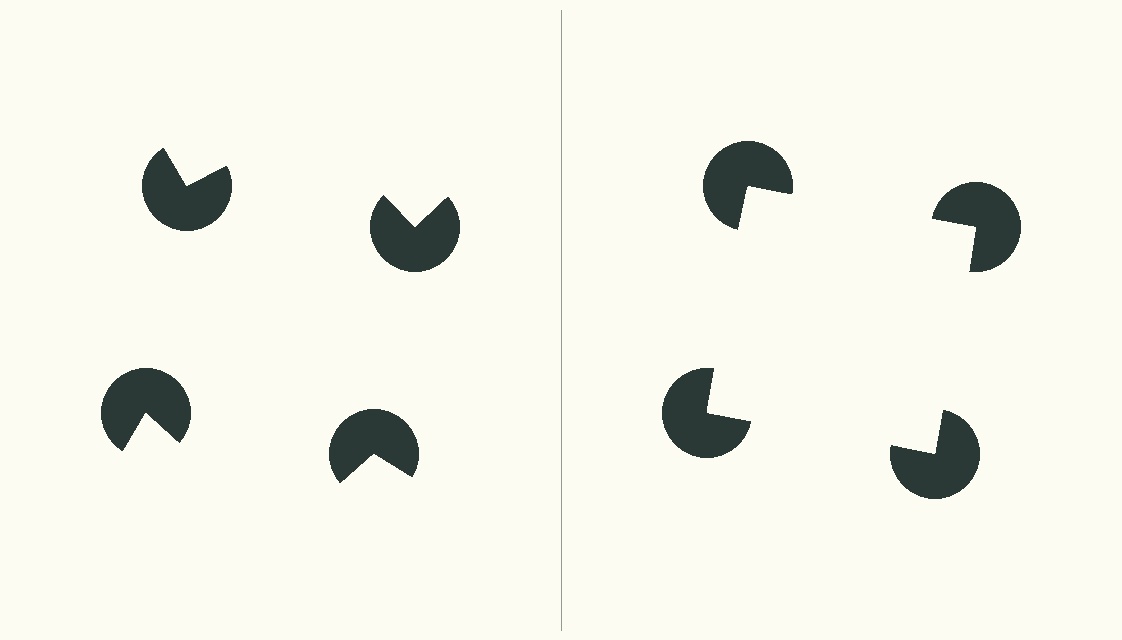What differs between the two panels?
The pac-man discs are positioned identically on both sides; only the wedge orientations differ. On the right they align to a square; on the left they are misaligned.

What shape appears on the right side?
An illusory square.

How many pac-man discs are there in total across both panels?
8 — 4 on each side.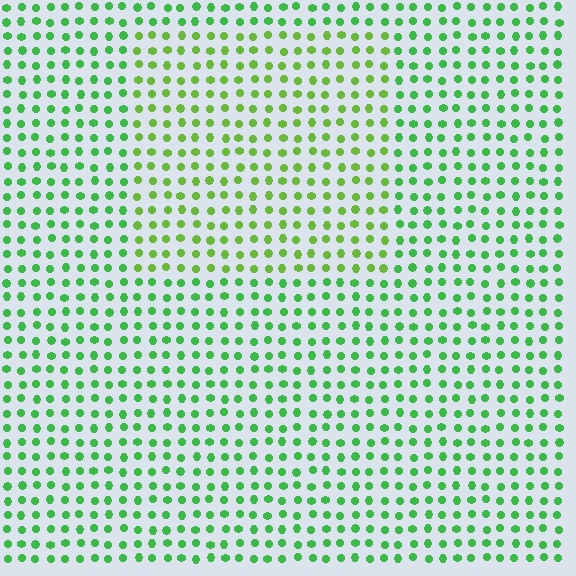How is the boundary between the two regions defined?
The boundary is defined purely by a slight shift in hue (about 28 degrees). Spacing, size, and orientation are identical on both sides.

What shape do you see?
I see a rectangle.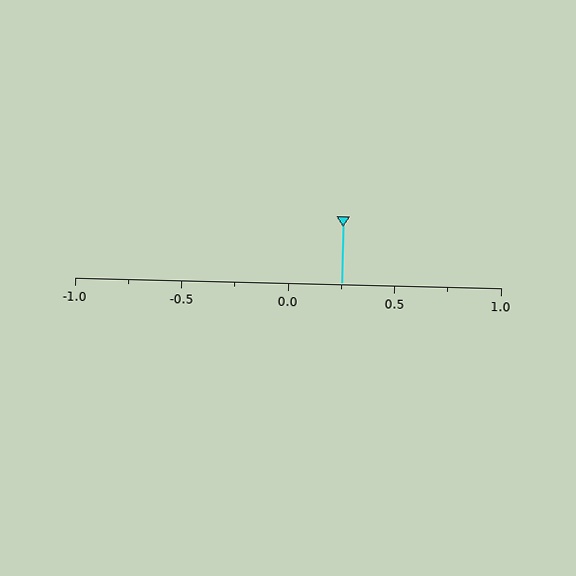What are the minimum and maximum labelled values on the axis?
The axis runs from -1.0 to 1.0.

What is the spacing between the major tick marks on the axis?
The major ticks are spaced 0.5 apart.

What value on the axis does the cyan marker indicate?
The marker indicates approximately 0.25.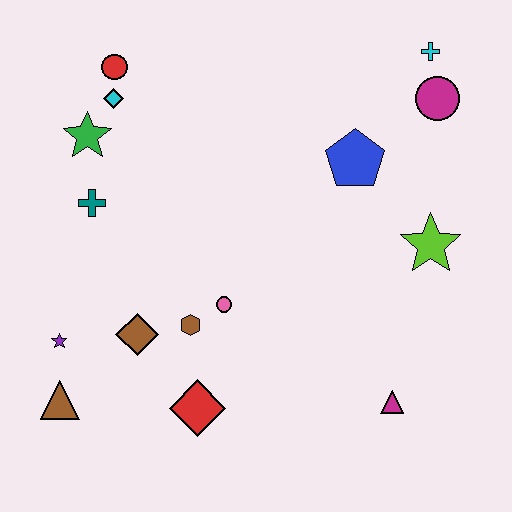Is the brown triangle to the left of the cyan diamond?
Yes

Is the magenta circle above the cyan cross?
No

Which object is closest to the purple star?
The brown triangle is closest to the purple star.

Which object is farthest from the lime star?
The brown triangle is farthest from the lime star.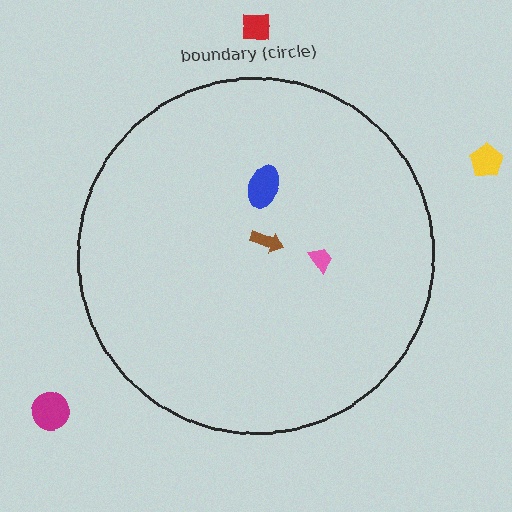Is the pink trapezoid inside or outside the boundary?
Inside.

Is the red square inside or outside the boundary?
Outside.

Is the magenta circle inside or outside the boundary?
Outside.